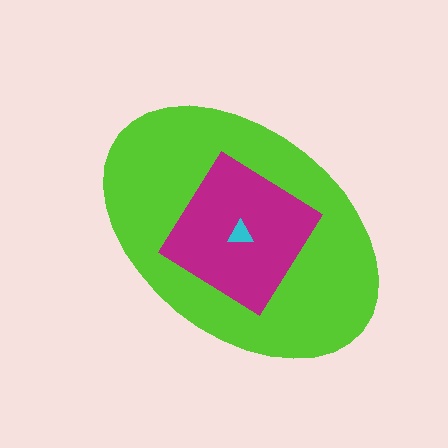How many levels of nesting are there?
3.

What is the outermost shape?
The lime ellipse.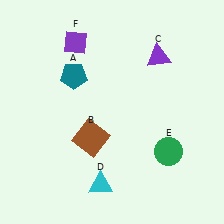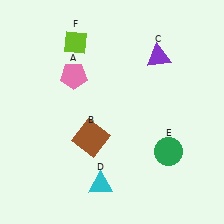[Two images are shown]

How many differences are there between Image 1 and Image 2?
There are 2 differences between the two images.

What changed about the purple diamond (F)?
In Image 1, F is purple. In Image 2, it changed to lime.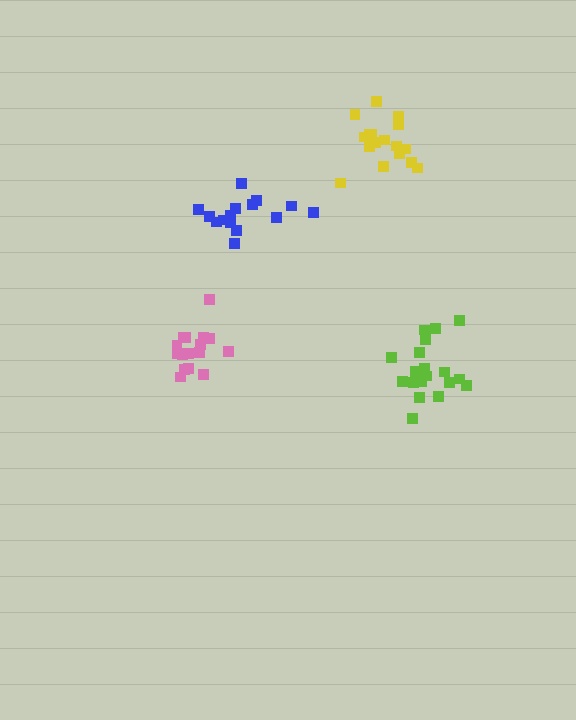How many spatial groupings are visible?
There are 4 spatial groupings.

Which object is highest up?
The yellow cluster is topmost.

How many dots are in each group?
Group 1: 16 dots, Group 2: 15 dots, Group 3: 17 dots, Group 4: 20 dots (68 total).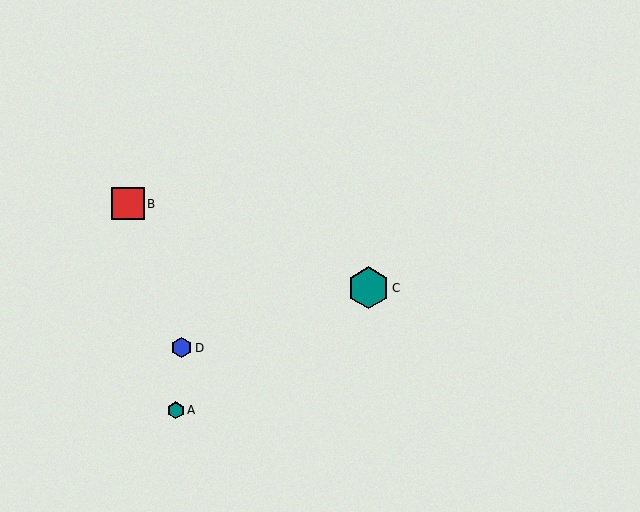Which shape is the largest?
The teal hexagon (labeled C) is the largest.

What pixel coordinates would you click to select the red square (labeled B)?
Click at (128, 204) to select the red square B.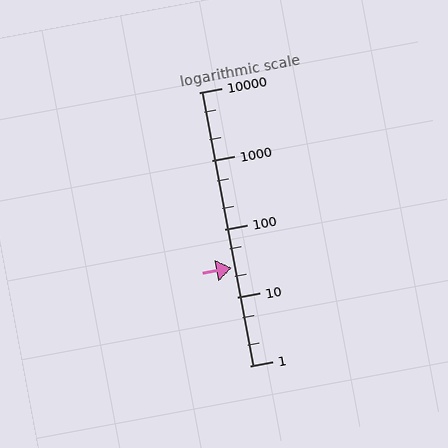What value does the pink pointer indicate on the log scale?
The pointer indicates approximately 27.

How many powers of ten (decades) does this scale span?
The scale spans 4 decades, from 1 to 10000.